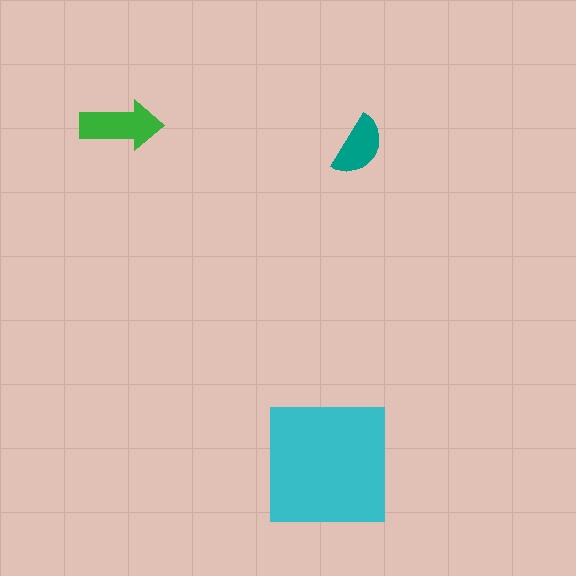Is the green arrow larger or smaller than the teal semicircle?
Larger.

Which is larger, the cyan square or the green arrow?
The cyan square.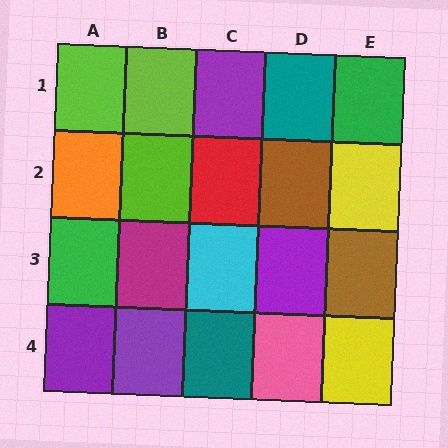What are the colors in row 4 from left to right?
Purple, purple, teal, pink, yellow.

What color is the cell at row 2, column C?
Red.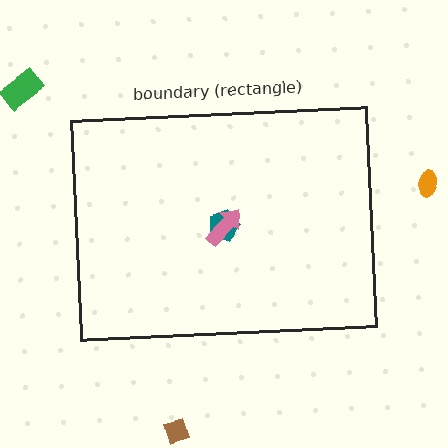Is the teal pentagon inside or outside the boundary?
Inside.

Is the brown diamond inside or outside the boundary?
Outside.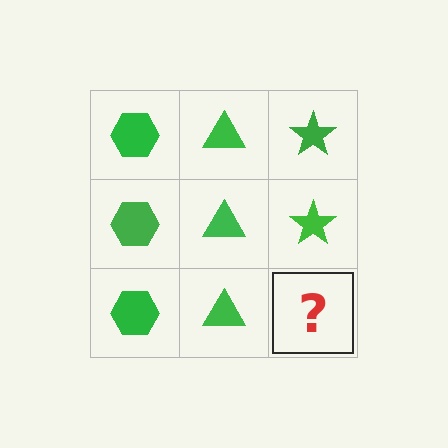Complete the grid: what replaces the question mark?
The question mark should be replaced with a green star.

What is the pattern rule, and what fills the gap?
The rule is that each column has a consistent shape. The gap should be filled with a green star.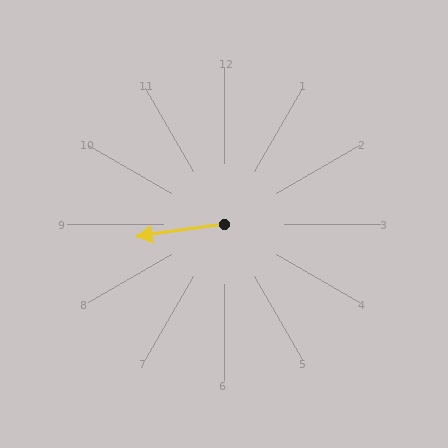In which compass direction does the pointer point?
West.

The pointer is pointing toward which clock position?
Roughly 9 o'clock.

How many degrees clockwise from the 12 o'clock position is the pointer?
Approximately 262 degrees.